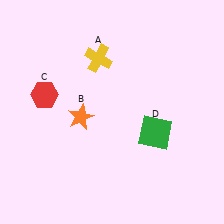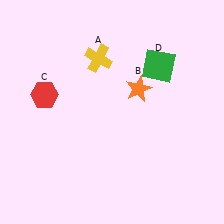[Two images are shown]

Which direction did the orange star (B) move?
The orange star (B) moved right.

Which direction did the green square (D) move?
The green square (D) moved up.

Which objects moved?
The objects that moved are: the orange star (B), the green square (D).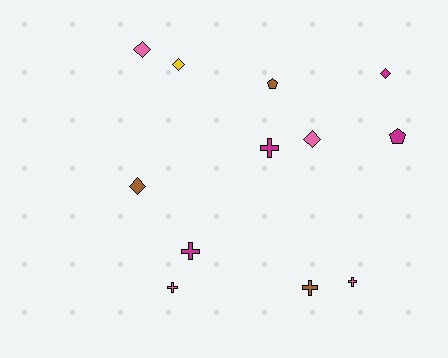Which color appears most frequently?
Pink, with 4 objects.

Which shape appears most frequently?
Diamond, with 5 objects.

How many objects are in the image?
There are 12 objects.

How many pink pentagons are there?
There are no pink pentagons.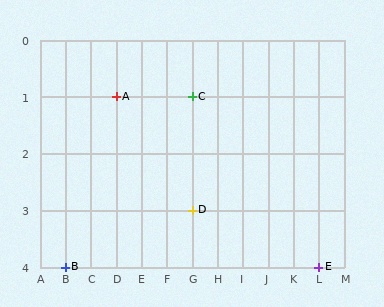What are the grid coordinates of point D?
Point D is at grid coordinates (G, 3).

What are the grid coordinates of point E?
Point E is at grid coordinates (L, 4).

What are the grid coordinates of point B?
Point B is at grid coordinates (B, 4).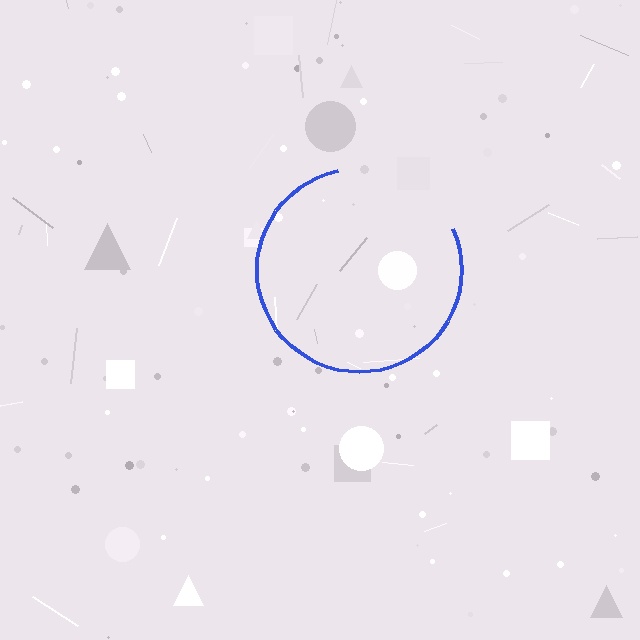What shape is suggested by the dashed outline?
The dashed outline suggests a circle.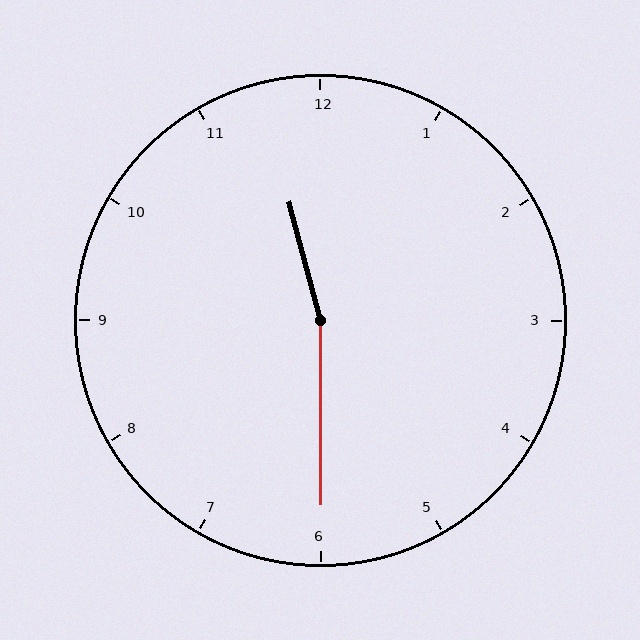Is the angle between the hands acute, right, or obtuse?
It is obtuse.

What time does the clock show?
11:30.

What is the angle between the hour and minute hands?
Approximately 165 degrees.